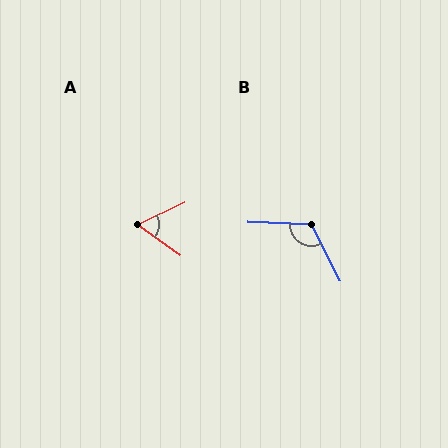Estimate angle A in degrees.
Approximately 61 degrees.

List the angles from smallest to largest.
A (61°), B (119°).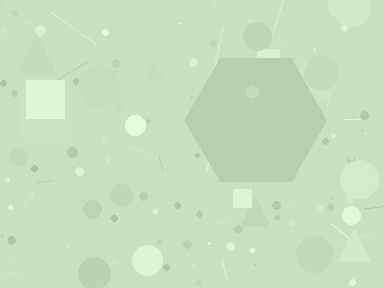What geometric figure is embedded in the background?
A hexagon is embedded in the background.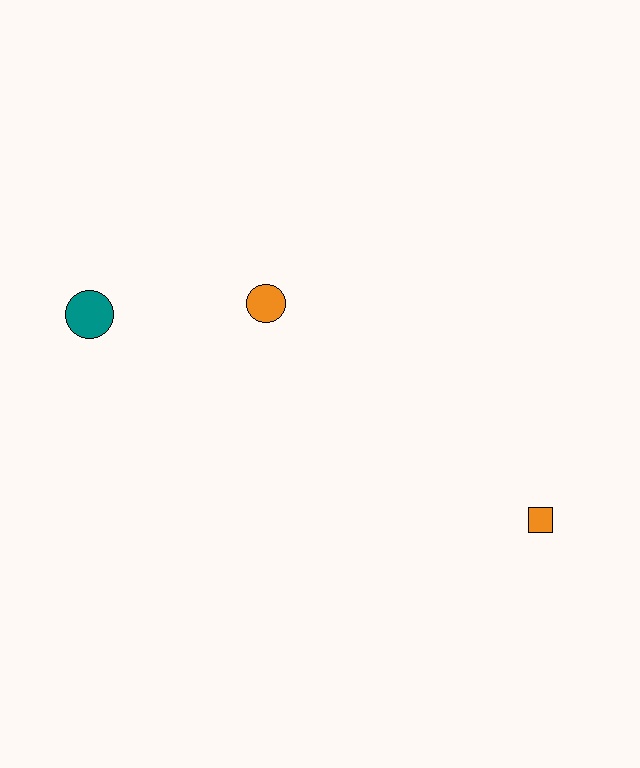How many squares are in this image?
There is 1 square.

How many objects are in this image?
There are 3 objects.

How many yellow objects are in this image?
There are no yellow objects.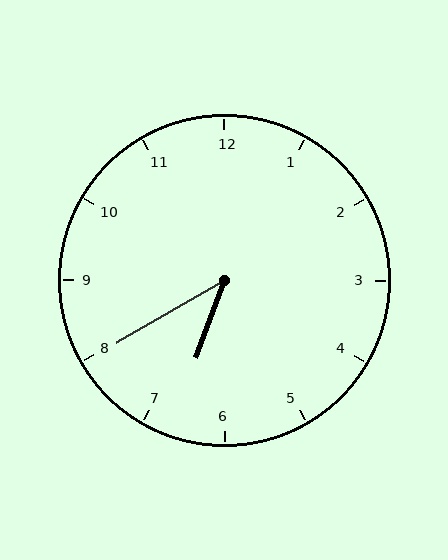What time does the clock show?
6:40.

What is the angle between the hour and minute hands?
Approximately 40 degrees.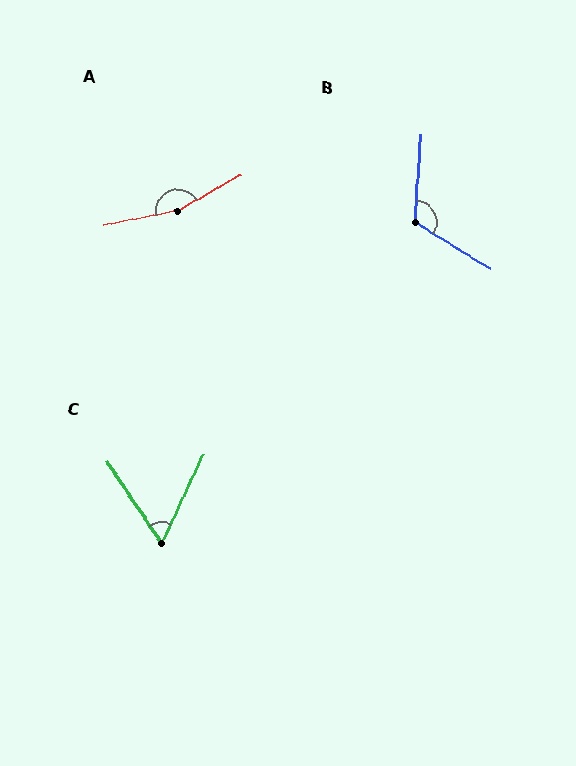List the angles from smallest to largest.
C (58°), B (118°), A (161°).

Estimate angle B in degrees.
Approximately 118 degrees.